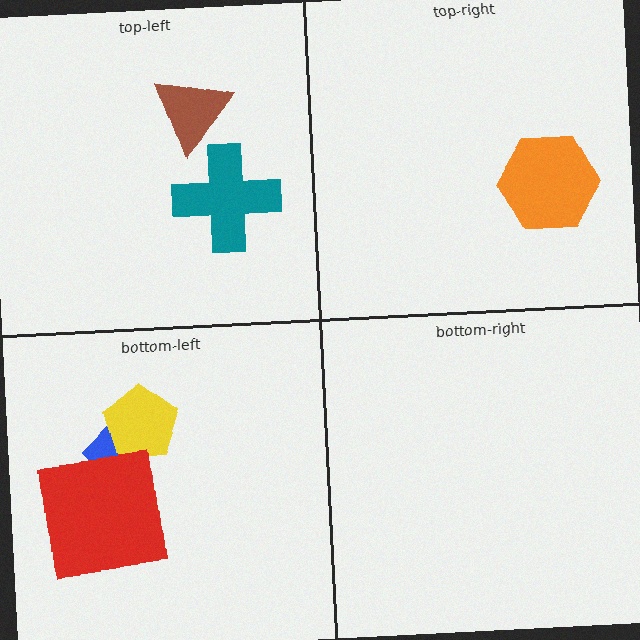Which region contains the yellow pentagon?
The bottom-left region.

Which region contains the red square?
The bottom-left region.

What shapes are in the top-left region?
The teal cross, the brown triangle.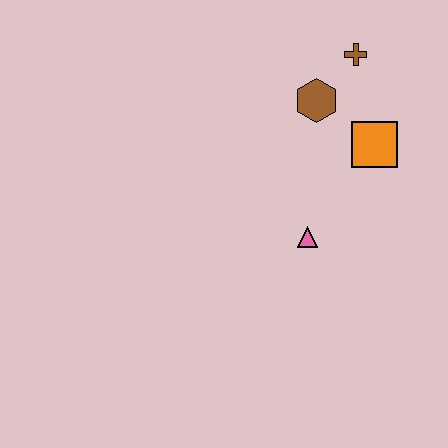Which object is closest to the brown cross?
The brown hexagon is closest to the brown cross.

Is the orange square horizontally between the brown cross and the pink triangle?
No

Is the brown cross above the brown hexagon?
Yes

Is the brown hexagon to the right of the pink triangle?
Yes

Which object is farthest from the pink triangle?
The brown cross is farthest from the pink triangle.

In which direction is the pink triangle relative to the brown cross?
The pink triangle is below the brown cross.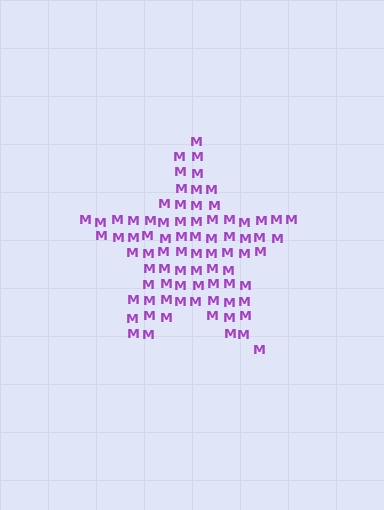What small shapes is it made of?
It is made of small letter M's.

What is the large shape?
The large shape is a star.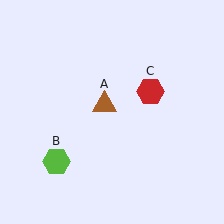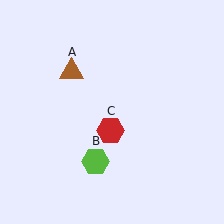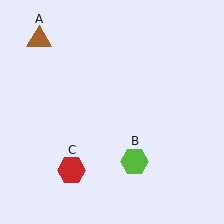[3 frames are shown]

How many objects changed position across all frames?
3 objects changed position: brown triangle (object A), lime hexagon (object B), red hexagon (object C).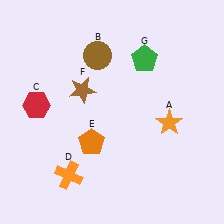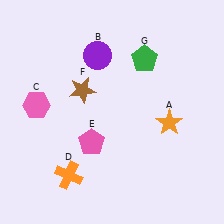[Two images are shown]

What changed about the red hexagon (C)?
In Image 1, C is red. In Image 2, it changed to pink.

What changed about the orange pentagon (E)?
In Image 1, E is orange. In Image 2, it changed to pink.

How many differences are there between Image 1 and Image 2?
There are 3 differences between the two images.